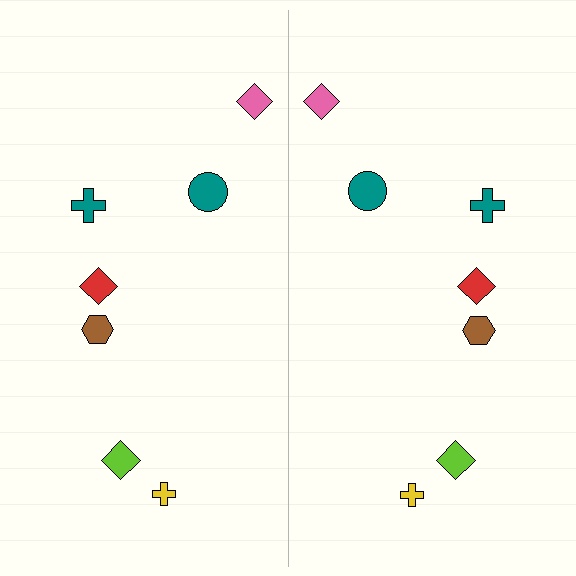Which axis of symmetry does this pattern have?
The pattern has a vertical axis of symmetry running through the center of the image.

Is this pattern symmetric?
Yes, this pattern has bilateral (reflection) symmetry.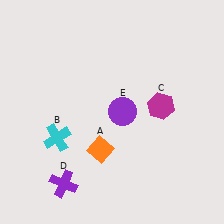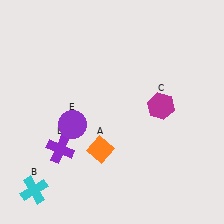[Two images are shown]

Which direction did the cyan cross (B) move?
The cyan cross (B) moved down.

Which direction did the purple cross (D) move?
The purple cross (D) moved up.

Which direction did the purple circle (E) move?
The purple circle (E) moved left.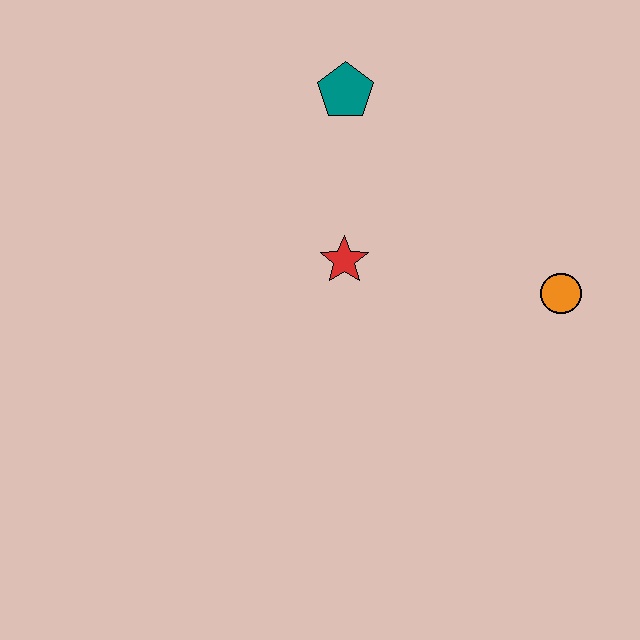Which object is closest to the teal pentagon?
The red star is closest to the teal pentagon.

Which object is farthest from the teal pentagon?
The orange circle is farthest from the teal pentagon.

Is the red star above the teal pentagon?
No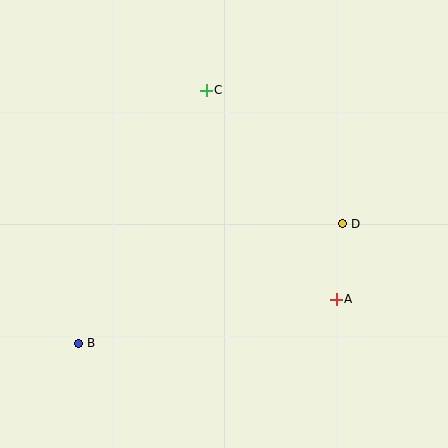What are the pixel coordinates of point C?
Point C is at (206, 90).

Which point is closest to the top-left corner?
Point C is closest to the top-left corner.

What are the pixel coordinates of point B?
Point B is at (79, 343).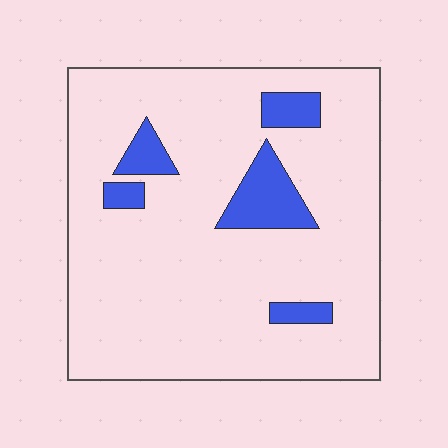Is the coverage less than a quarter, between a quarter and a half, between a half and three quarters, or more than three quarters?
Less than a quarter.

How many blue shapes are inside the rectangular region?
5.